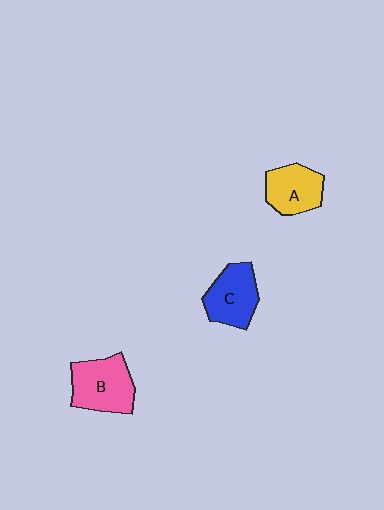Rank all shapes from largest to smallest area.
From largest to smallest: B (pink), C (blue), A (yellow).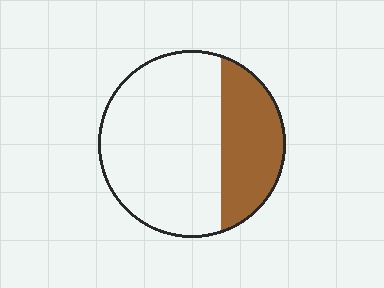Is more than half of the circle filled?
No.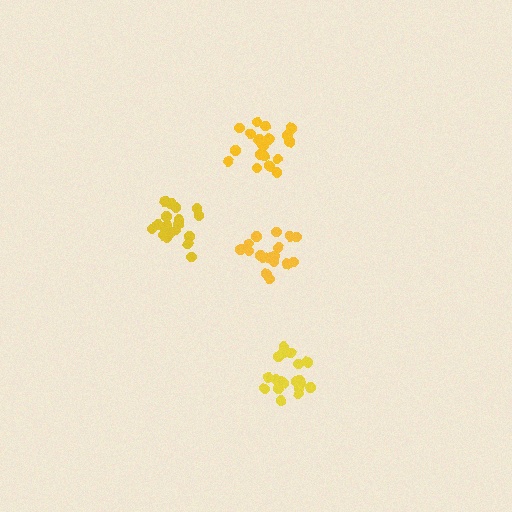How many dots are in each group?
Group 1: 19 dots, Group 2: 19 dots, Group 3: 19 dots, Group 4: 18 dots (75 total).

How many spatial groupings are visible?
There are 4 spatial groupings.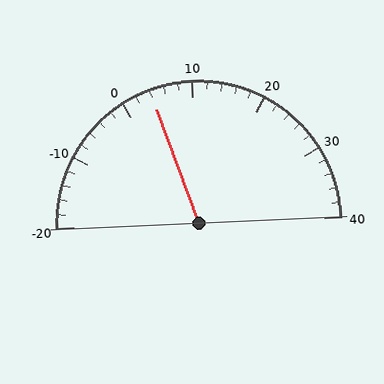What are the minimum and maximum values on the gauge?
The gauge ranges from -20 to 40.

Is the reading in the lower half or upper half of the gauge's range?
The reading is in the lower half of the range (-20 to 40).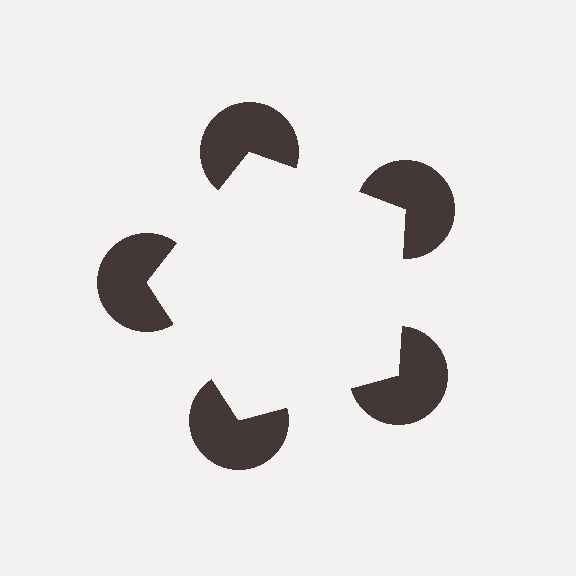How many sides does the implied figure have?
5 sides.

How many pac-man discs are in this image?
There are 5 — one at each vertex of the illusory pentagon.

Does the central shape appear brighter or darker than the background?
It typically appears slightly brighter than the background, even though no actual brightness change is drawn.